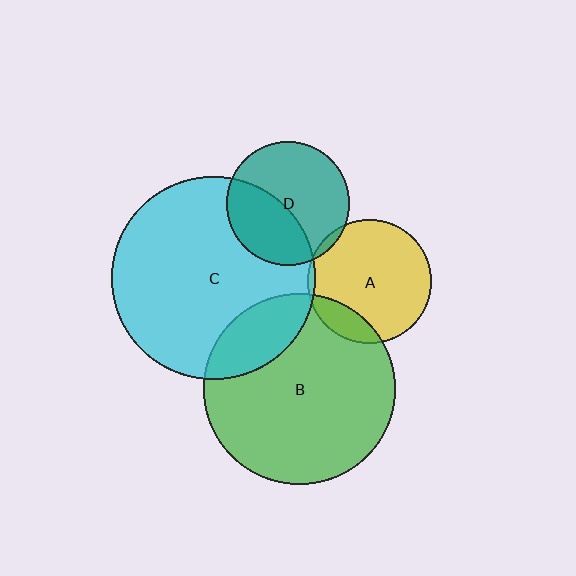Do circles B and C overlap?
Yes.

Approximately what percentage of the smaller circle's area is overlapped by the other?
Approximately 20%.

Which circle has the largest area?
Circle C (cyan).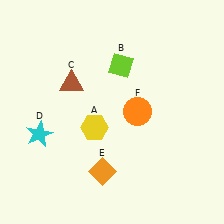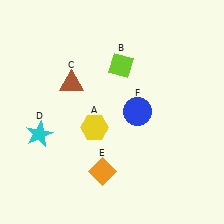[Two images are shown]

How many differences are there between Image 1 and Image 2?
There is 1 difference between the two images.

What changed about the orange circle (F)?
In Image 1, F is orange. In Image 2, it changed to blue.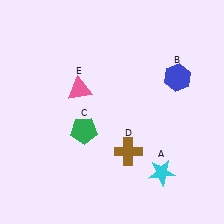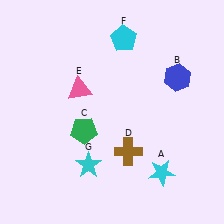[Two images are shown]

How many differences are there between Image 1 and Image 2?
There are 2 differences between the two images.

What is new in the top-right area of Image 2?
A cyan pentagon (F) was added in the top-right area of Image 2.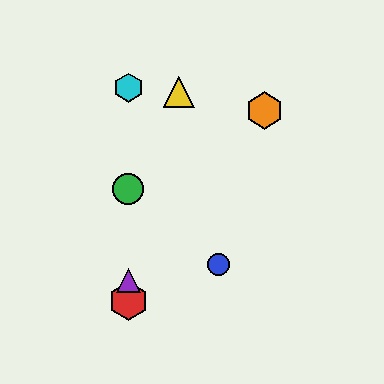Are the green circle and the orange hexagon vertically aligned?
No, the green circle is at x≈128 and the orange hexagon is at x≈264.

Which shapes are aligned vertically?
The red hexagon, the green circle, the purple triangle, the cyan hexagon are aligned vertically.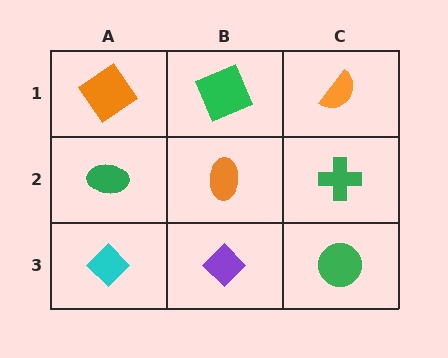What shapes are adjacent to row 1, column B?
An orange ellipse (row 2, column B), an orange diamond (row 1, column A), an orange semicircle (row 1, column C).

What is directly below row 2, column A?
A cyan diamond.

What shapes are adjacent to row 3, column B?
An orange ellipse (row 2, column B), a cyan diamond (row 3, column A), a green circle (row 3, column C).